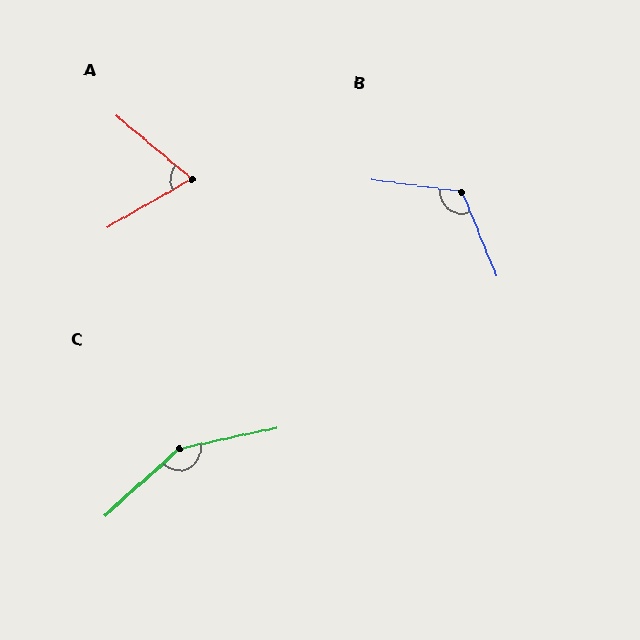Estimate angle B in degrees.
Approximately 120 degrees.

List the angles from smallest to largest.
A (70°), B (120°), C (150°).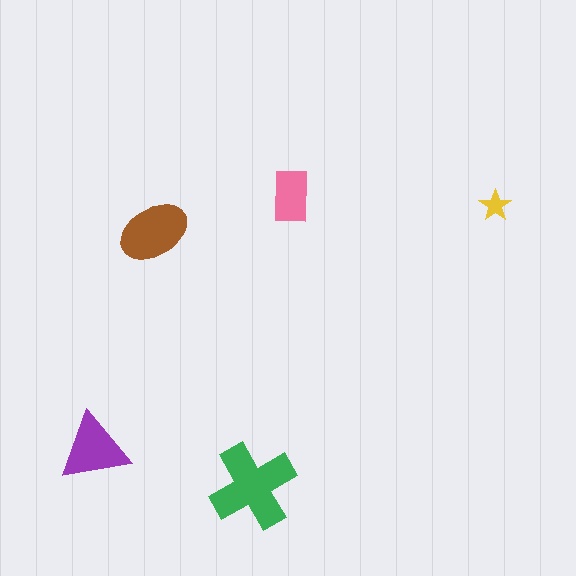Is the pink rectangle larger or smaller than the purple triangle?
Smaller.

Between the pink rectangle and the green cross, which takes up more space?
The green cross.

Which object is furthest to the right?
The yellow star is rightmost.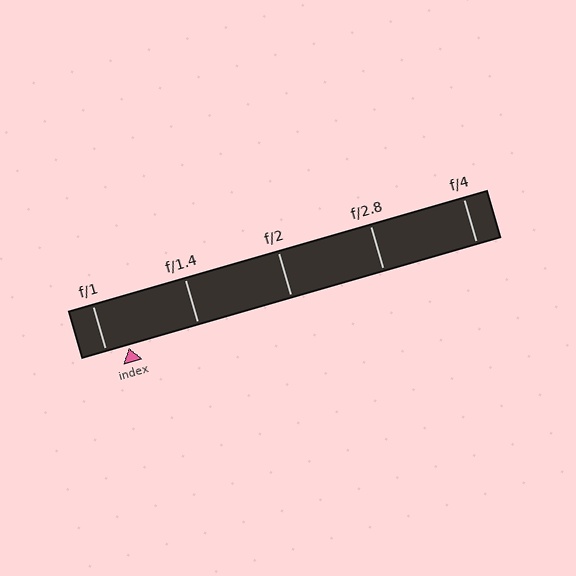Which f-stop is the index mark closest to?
The index mark is closest to f/1.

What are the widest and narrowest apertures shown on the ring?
The widest aperture shown is f/1 and the narrowest is f/4.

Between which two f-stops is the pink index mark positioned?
The index mark is between f/1 and f/1.4.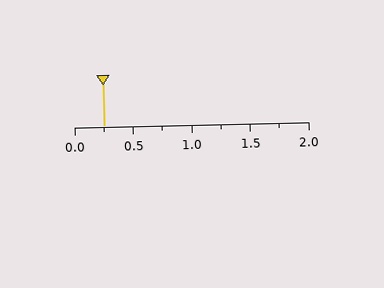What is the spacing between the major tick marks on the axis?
The major ticks are spaced 0.5 apart.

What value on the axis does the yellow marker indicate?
The marker indicates approximately 0.25.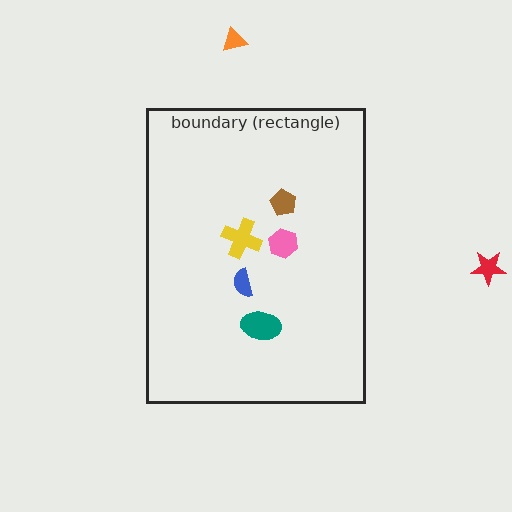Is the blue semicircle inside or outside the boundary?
Inside.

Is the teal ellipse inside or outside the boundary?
Inside.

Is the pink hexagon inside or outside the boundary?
Inside.